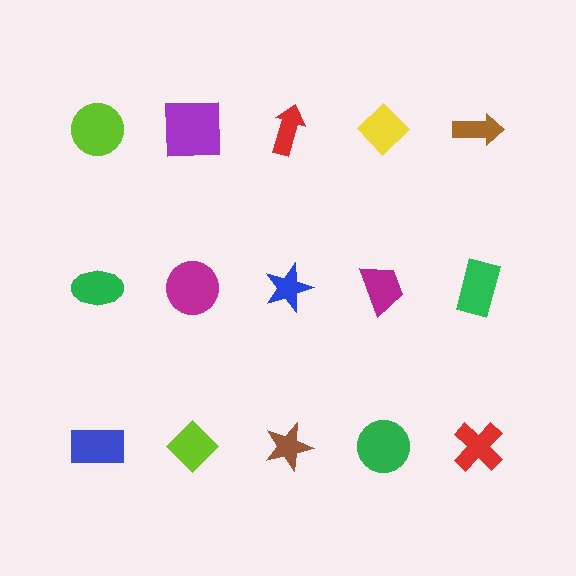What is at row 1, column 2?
A purple square.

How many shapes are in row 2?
5 shapes.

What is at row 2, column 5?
A green rectangle.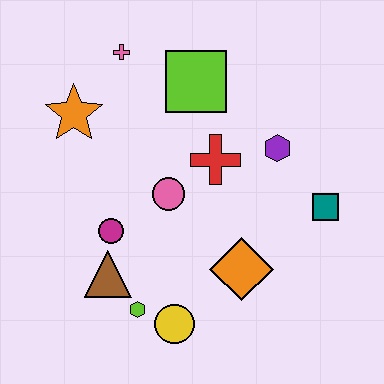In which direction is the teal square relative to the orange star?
The teal square is to the right of the orange star.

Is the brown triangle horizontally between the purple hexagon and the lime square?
No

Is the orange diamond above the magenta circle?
No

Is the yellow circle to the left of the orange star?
No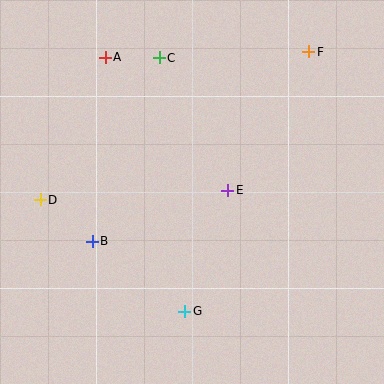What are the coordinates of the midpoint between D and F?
The midpoint between D and F is at (175, 126).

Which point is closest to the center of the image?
Point E at (228, 190) is closest to the center.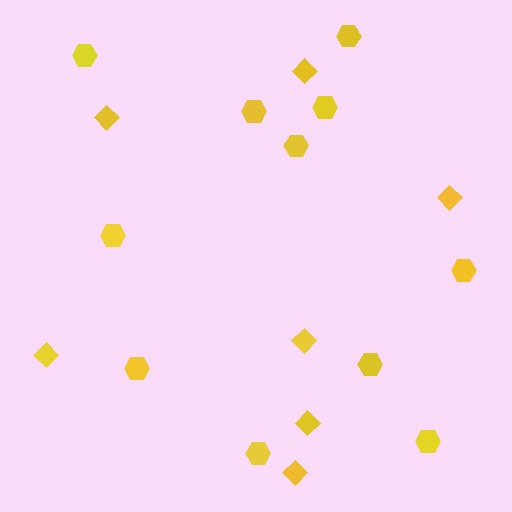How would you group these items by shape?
There are 2 groups: one group of hexagons (11) and one group of diamonds (7).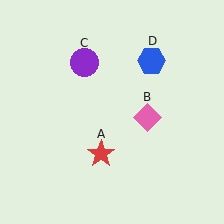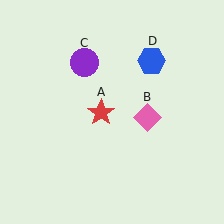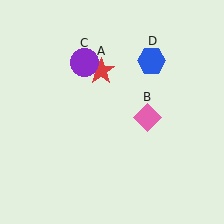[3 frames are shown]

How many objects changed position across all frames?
1 object changed position: red star (object A).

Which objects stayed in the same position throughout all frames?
Pink diamond (object B) and purple circle (object C) and blue hexagon (object D) remained stationary.